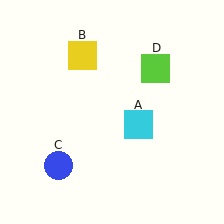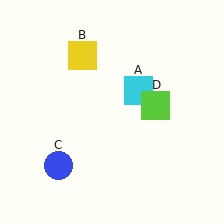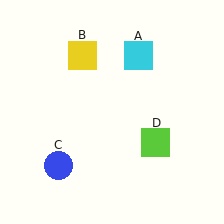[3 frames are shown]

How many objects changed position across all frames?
2 objects changed position: cyan square (object A), lime square (object D).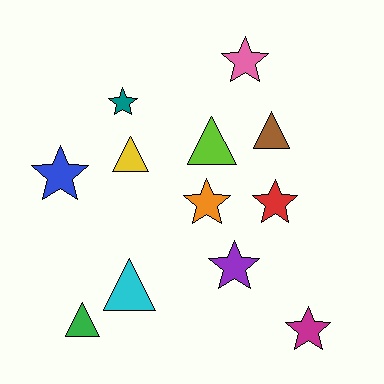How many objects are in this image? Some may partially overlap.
There are 12 objects.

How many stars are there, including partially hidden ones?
There are 7 stars.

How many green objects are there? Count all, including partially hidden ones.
There is 1 green object.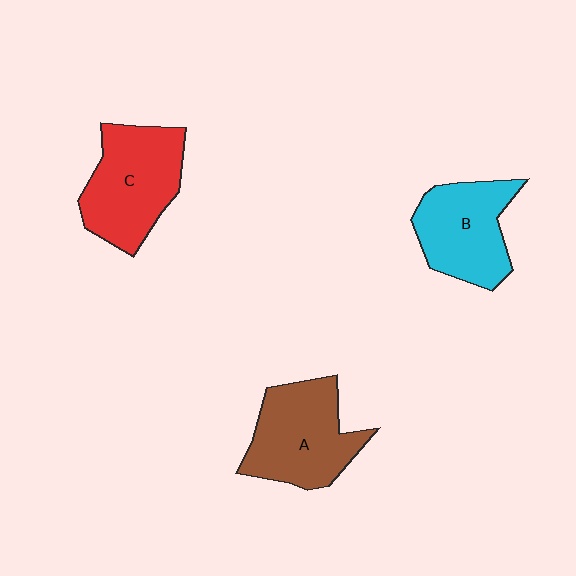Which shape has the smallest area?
Shape B (cyan).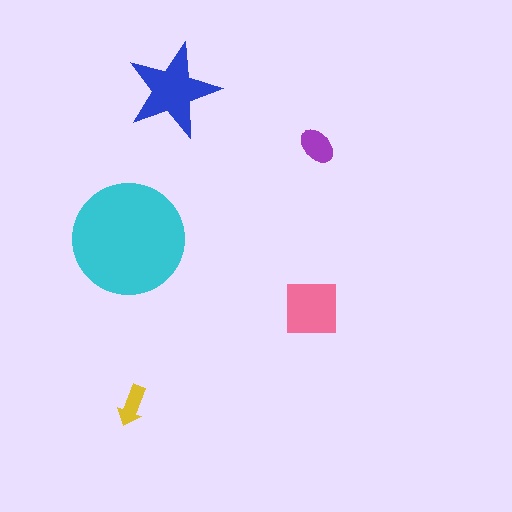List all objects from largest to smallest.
The cyan circle, the blue star, the pink square, the purple ellipse, the yellow arrow.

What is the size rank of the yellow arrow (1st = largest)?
5th.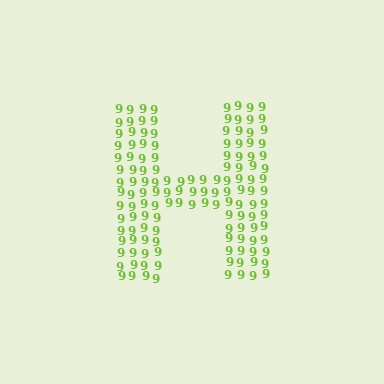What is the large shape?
The large shape is the letter H.